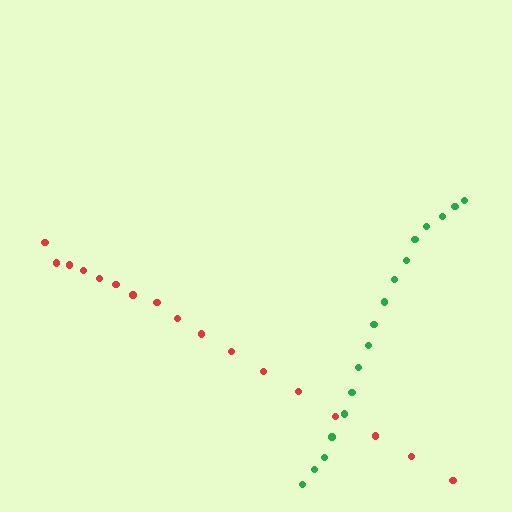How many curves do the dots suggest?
There are 2 distinct paths.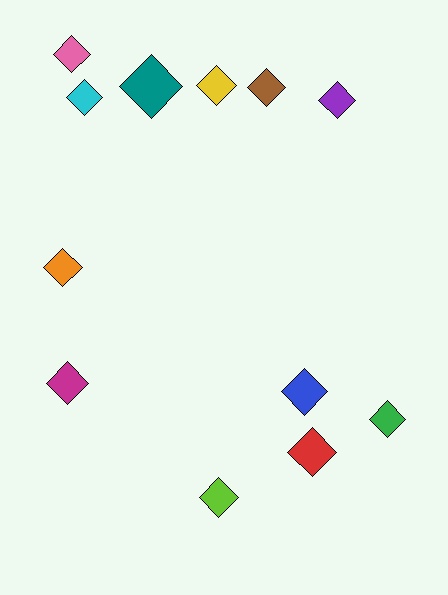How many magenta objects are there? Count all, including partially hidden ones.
There is 1 magenta object.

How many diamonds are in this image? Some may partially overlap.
There are 12 diamonds.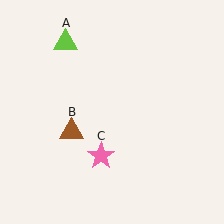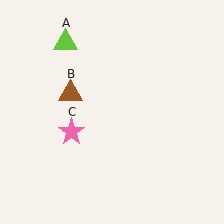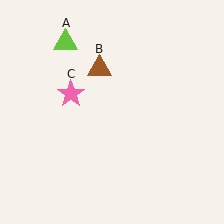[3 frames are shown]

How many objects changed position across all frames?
2 objects changed position: brown triangle (object B), pink star (object C).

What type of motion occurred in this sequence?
The brown triangle (object B), pink star (object C) rotated clockwise around the center of the scene.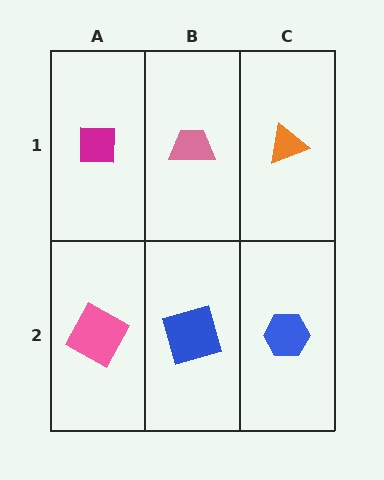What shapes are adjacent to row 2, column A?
A magenta square (row 1, column A), a blue square (row 2, column B).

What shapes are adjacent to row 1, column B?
A blue square (row 2, column B), a magenta square (row 1, column A), an orange triangle (row 1, column C).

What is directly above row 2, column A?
A magenta square.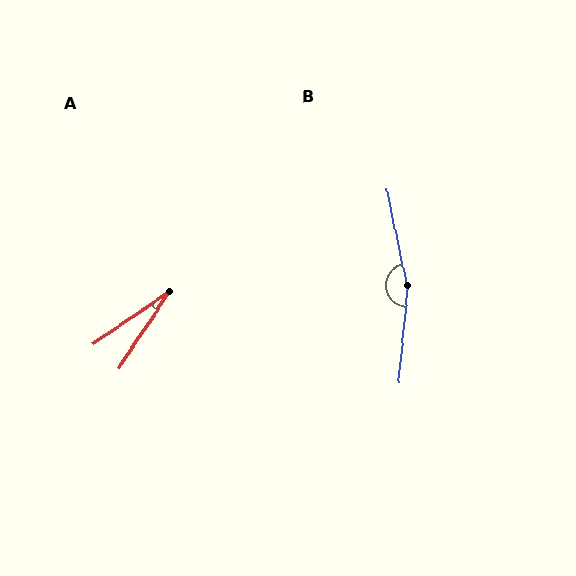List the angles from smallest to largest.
A (22°), B (163°).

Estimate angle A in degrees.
Approximately 22 degrees.